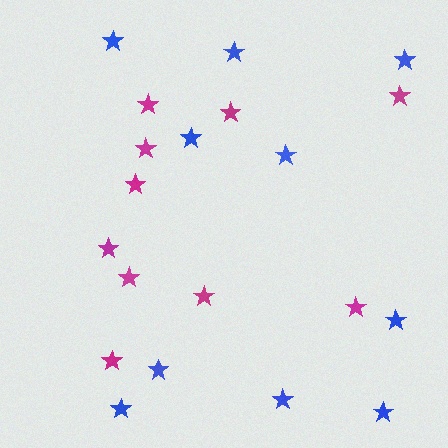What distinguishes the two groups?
There are 2 groups: one group of blue stars (10) and one group of magenta stars (10).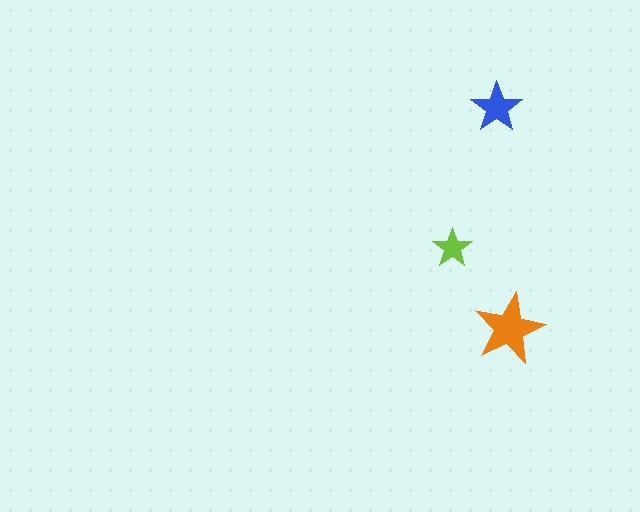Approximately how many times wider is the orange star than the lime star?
About 2 times wider.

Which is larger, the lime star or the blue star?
The blue one.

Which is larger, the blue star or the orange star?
The orange one.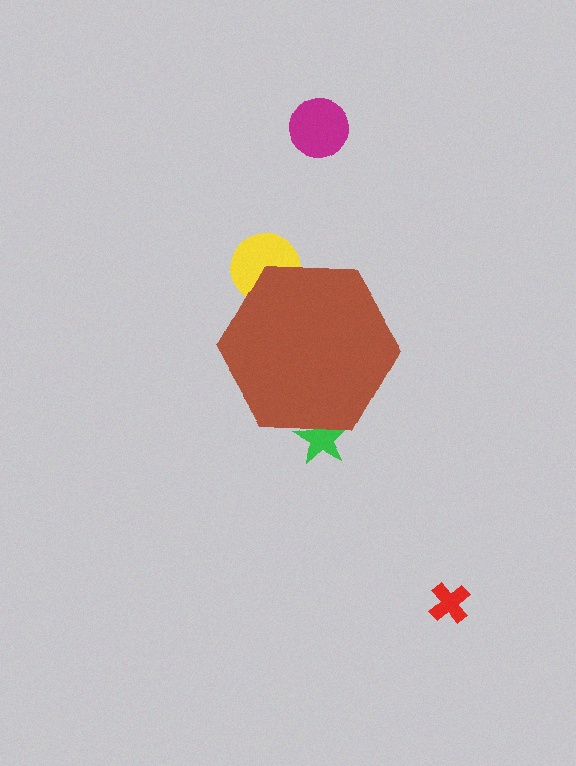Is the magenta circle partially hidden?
No, the magenta circle is fully visible.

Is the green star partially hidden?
Yes, the green star is partially hidden behind the brown hexagon.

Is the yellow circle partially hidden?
Yes, the yellow circle is partially hidden behind the brown hexagon.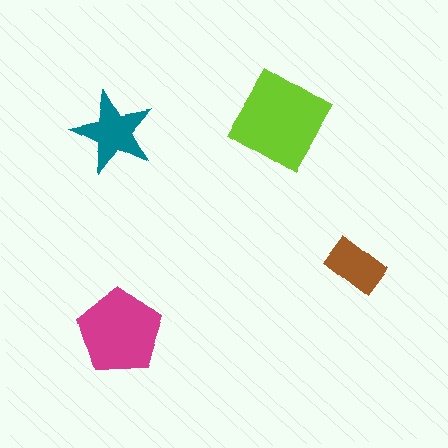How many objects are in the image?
There are 4 objects in the image.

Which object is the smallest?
The brown rectangle.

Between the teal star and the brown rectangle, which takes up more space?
The teal star.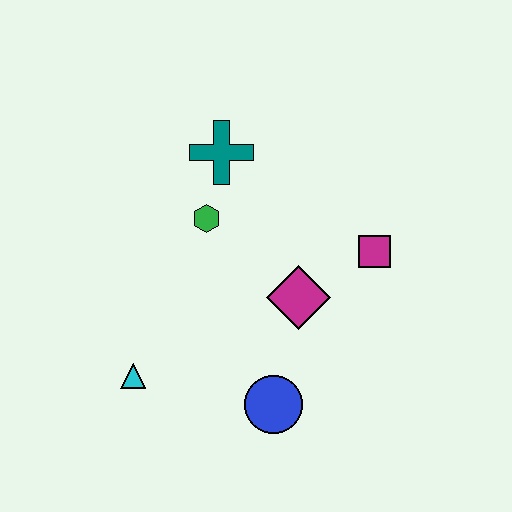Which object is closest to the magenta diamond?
The magenta square is closest to the magenta diamond.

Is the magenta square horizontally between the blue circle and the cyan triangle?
No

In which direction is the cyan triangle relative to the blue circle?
The cyan triangle is to the left of the blue circle.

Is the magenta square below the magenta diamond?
No